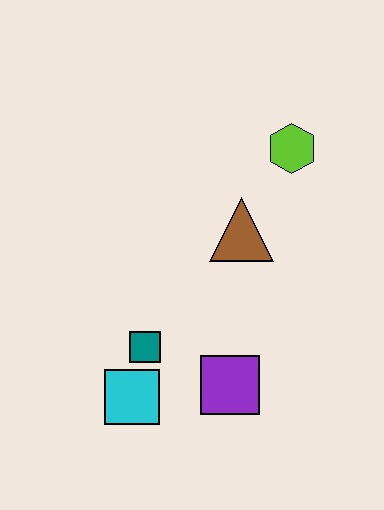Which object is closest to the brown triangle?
The lime hexagon is closest to the brown triangle.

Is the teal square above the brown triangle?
No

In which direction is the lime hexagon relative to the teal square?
The lime hexagon is above the teal square.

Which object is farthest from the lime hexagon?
The cyan square is farthest from the lime hexagon.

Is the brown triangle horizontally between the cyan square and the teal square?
No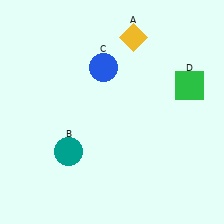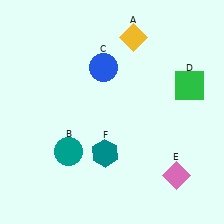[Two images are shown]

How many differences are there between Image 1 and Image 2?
There are 2 differences between the two images.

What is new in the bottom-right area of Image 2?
A pink diamond (E) was added in the bottom-right area of Image 2.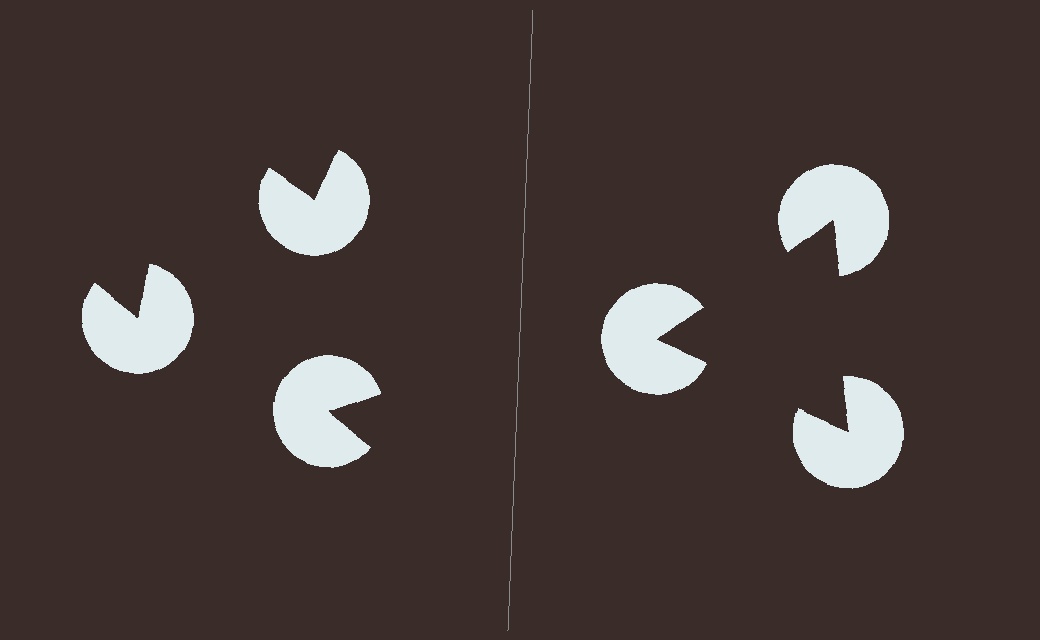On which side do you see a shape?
An illusory triangle appears on the right side. On the left side the wedge cuts are rotated, so no coherent shape forms.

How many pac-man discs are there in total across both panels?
6 — 3 on each side.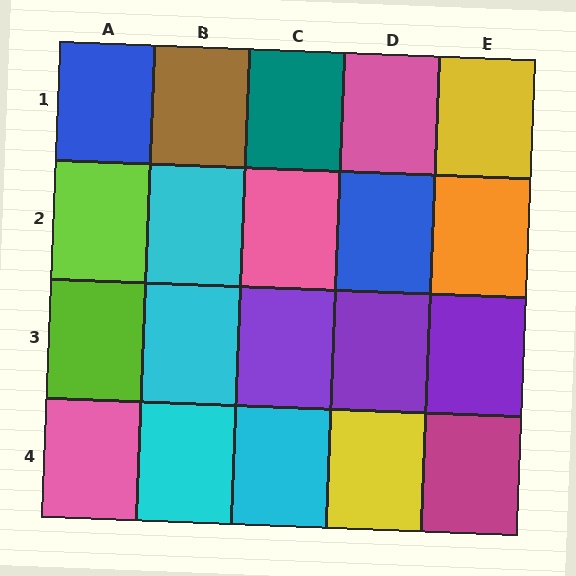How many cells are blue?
2 cells are blue.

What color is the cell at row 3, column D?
Purple.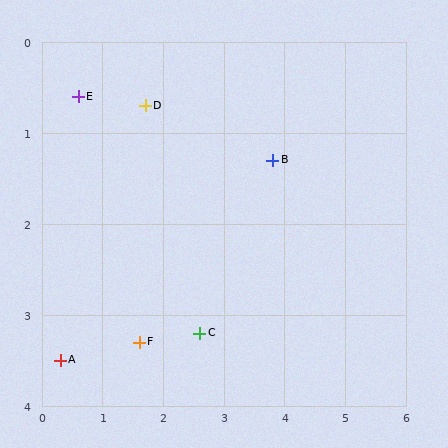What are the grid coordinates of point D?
Point D is at approximately (1.7, 0.7).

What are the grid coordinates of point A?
Point A is at approximately (0.3, 3.5).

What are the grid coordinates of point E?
Point E is at approximately (0.6, 0.6).